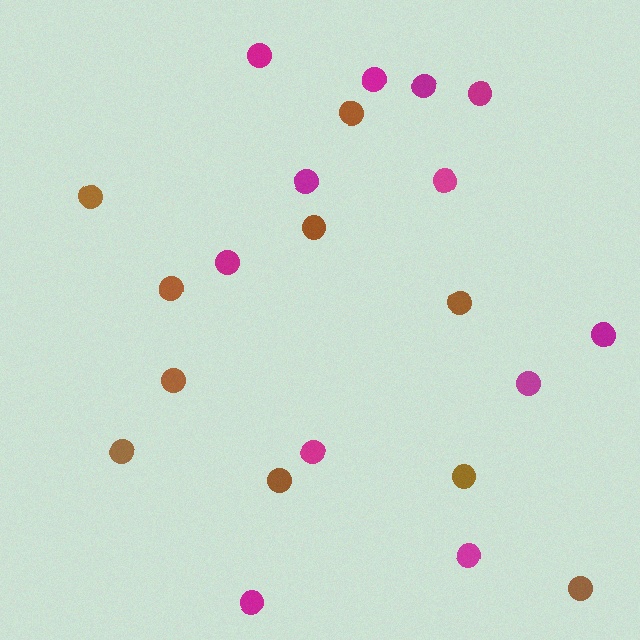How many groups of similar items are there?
There are 2 groups: one group of brown circles (10) and one group of magenta circles (12).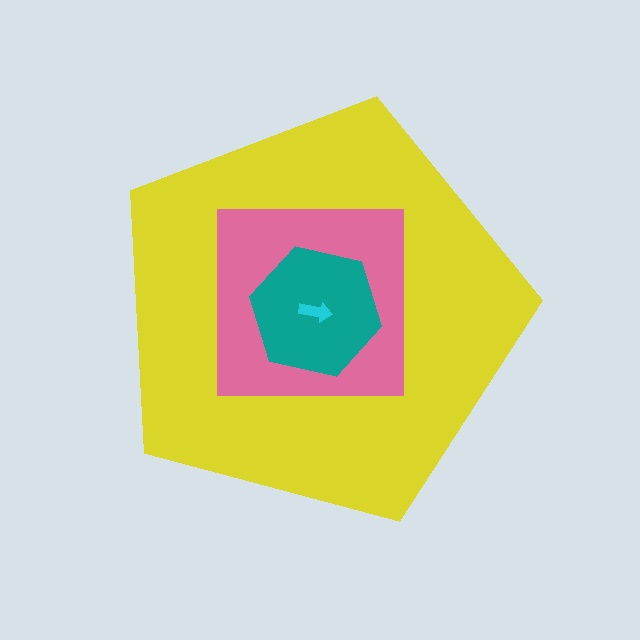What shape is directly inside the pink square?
The teal hexagon.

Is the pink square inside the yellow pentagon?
Yes.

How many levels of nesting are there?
4.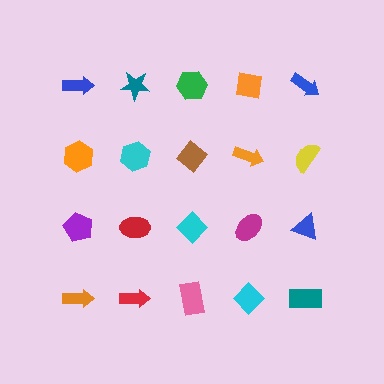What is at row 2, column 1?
An orange hexagon.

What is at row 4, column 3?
A pink rectangle.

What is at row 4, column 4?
A cyan diamond.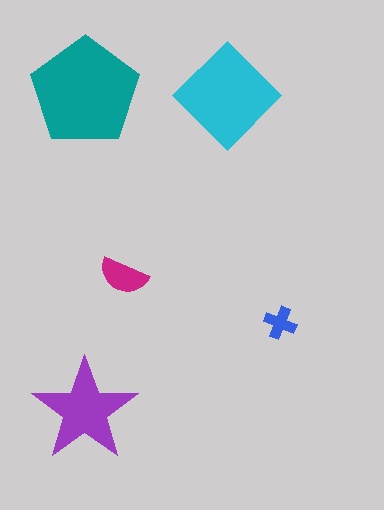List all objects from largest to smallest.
The teal pentagon, the cyan diamond, the purple star, the magenta semicircle, the blue cross.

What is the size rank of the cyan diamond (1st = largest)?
2nd.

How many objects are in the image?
There are 5 objects in the image.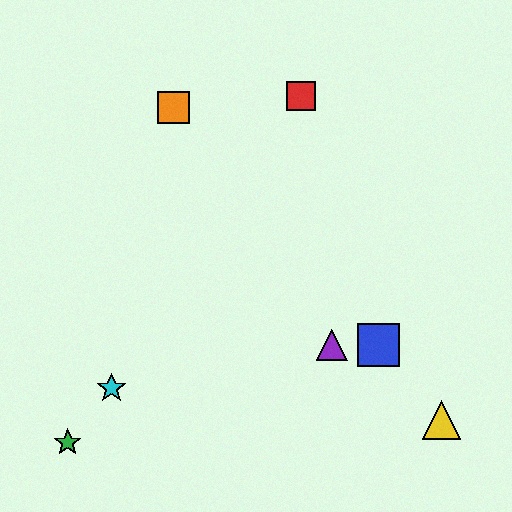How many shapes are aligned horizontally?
2 shapes (the blue square, the purple triangle) are aligned horizontally.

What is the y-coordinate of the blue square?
The blue square is at y≈345.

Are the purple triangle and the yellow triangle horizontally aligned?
No, the purple triangle is at y≈345 and the yellow triangle is at y≈420.